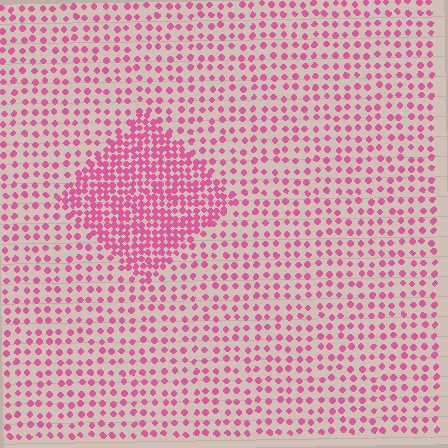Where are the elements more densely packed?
The elements are more densely packed inside the diamond boundary.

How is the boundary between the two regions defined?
The boundary is defined by a change in element density (approximately 2.3x ratio). All elements are the same color, size, and shape.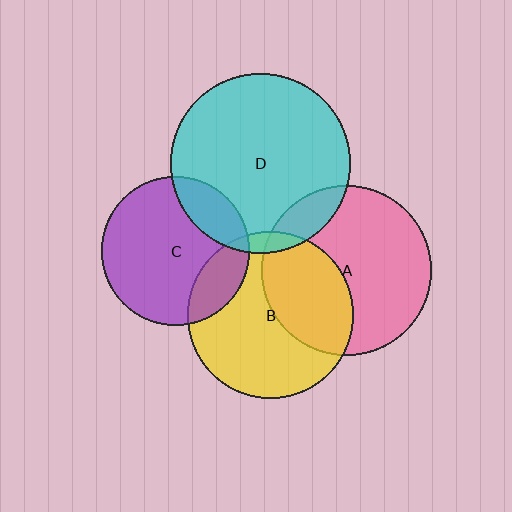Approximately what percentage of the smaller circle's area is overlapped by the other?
Approximately 35%.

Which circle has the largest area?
Circle D (cyan).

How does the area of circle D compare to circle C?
Approximately 1.5 times.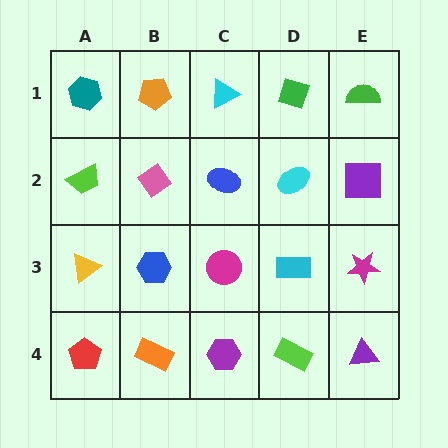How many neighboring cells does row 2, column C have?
4.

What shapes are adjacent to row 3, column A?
A lime trapezoid (row 2, column A), a red pentagon (row 4, column A), a blue hexagon (row 3, column B).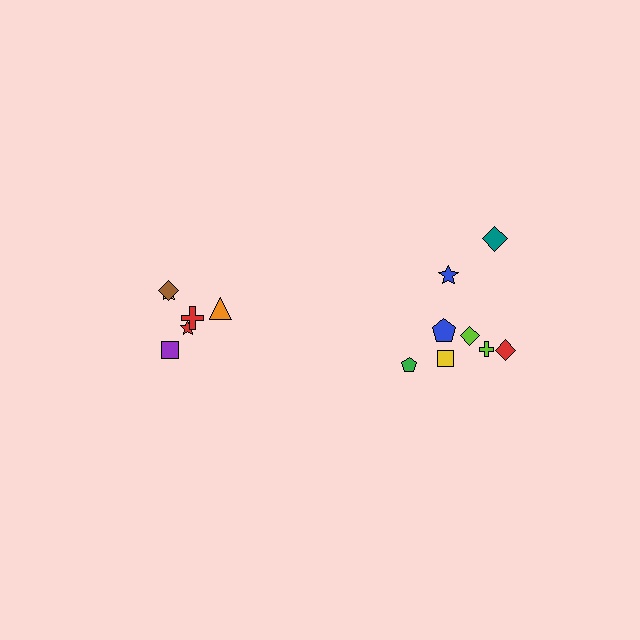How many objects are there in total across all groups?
There are 14 objects.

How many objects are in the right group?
There are 8 objects.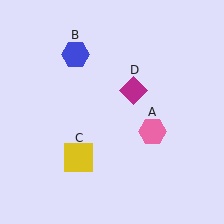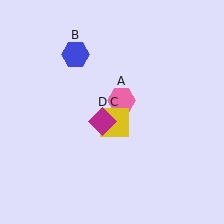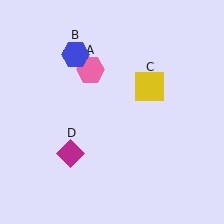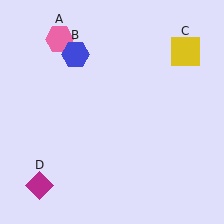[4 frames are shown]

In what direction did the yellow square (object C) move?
The yellow square (object C) moved up and to the right.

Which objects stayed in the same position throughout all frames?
Blue hexagon (object B) remained stationary.